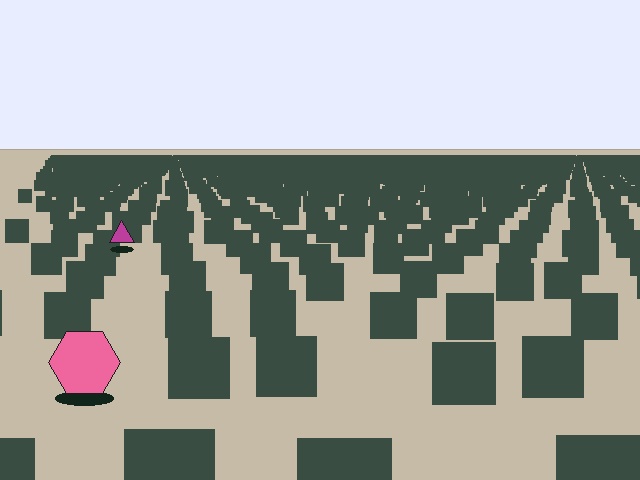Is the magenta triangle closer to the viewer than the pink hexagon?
No. The pink hexagon is closer — you can tell from the texture gradient: the ground texture is coarser near it.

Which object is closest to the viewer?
The pink hexagon is closest. The texture marks near it are larger and more spread out.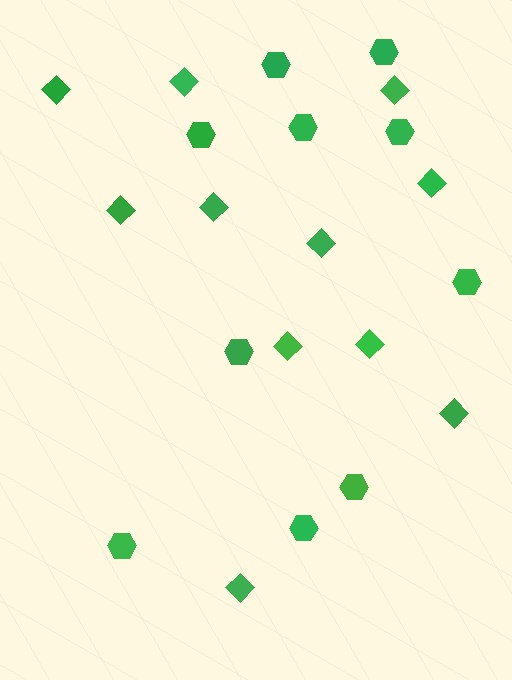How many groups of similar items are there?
There are 2 groups: one group of diamonds (11) and one group of hexagons (10).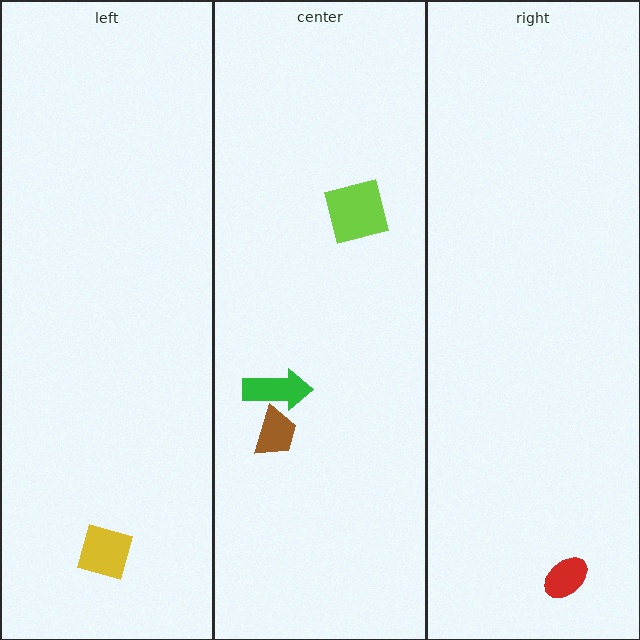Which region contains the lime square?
The center region.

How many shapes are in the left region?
1.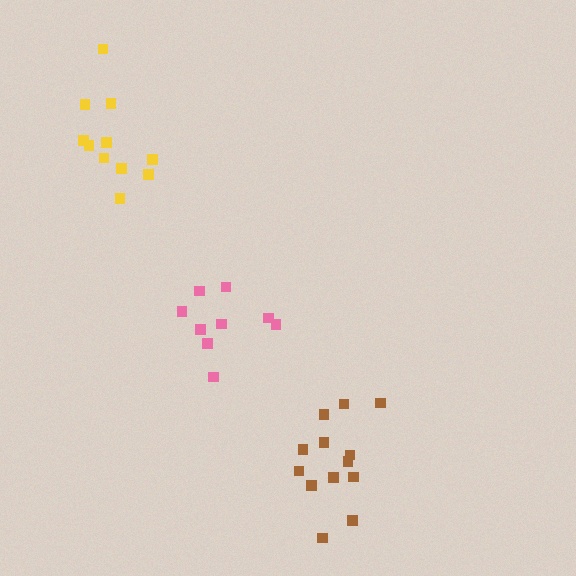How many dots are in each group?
Group 1: 9 dots, Group 2: 13 dots, Group 3: 11 dots (33 total).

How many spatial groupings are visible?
There are 3 spatial groupings.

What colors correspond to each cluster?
The clusters are colored: pink, brown, yellow.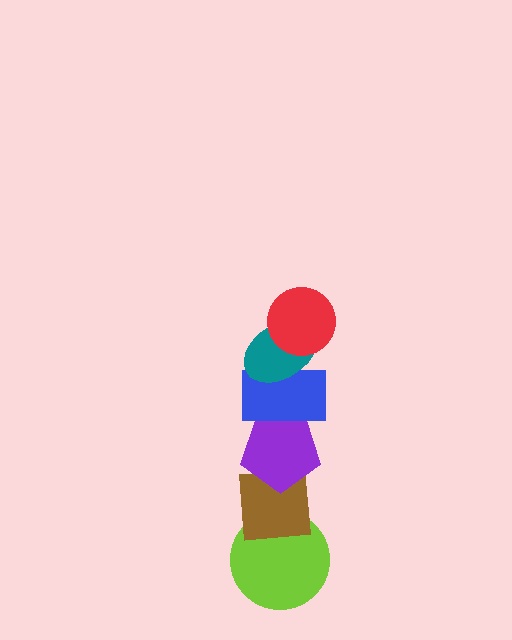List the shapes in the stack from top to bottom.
From top to bottom: the red circle, the teal ellipse, the blue rectangle, the purple pentagon, the brown square, the lime circle.